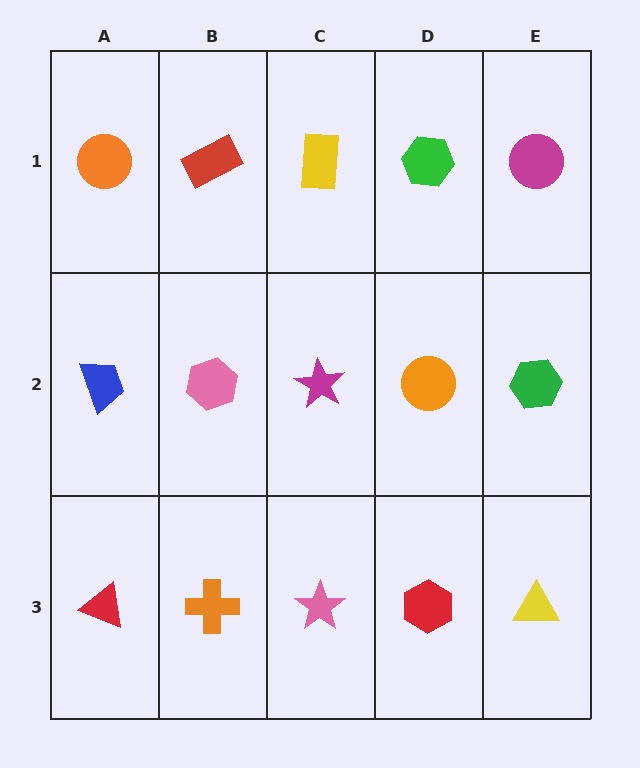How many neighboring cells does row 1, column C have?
3.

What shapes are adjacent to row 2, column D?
A green hexagon (row 1, column D), a red hexagon (row 3, column D), a magenta star (row 2, column C), a green hexagon (row 2, column E).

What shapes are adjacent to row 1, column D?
An orange circle (row 2, column D), a yellow rectangle (row 1, column C), a magenta circle (row 1, column E).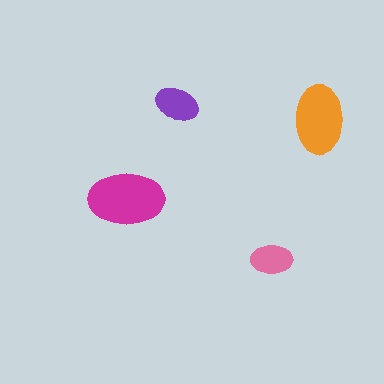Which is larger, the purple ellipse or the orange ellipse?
The orange one.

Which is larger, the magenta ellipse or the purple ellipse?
The magenta one.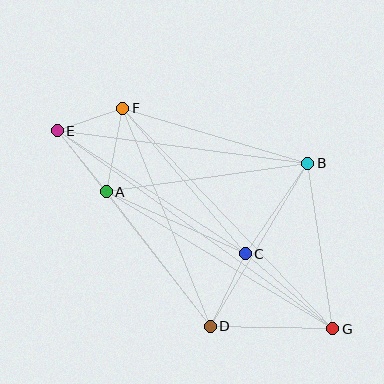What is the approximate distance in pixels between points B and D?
The distance between B and D is approximately 190 pixels.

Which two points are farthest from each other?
Points E and G are farthest from each other.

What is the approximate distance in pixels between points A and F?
The distance between A and F is approximately 85 pixels.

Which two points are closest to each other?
Points E and F are closest to each other.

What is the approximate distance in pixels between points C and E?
The distance between C and E is approximately 225 pixels.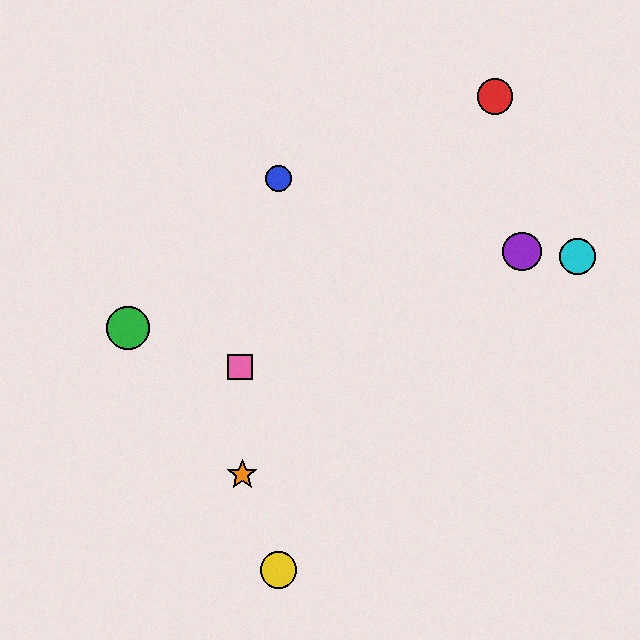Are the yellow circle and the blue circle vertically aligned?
Yes, both are at x≈278.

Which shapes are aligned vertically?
The blue circle, the yellow circle are aligned vertically.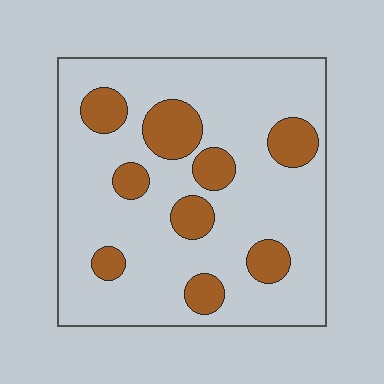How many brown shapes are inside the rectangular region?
9.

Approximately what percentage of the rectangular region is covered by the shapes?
Approximately 20%.